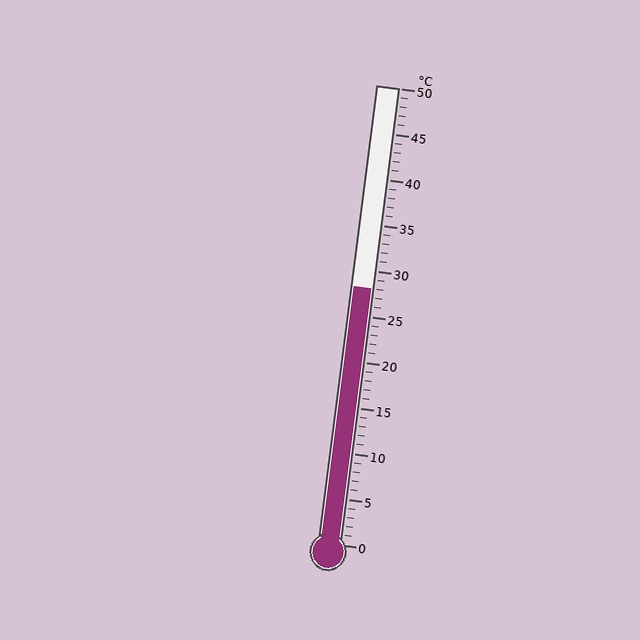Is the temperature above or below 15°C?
The temperature is above 15°C.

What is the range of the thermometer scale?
The thermometer scale ranges from 0°C to 50°C.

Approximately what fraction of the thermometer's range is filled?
The thermometer is filled to approximately 55% of its range.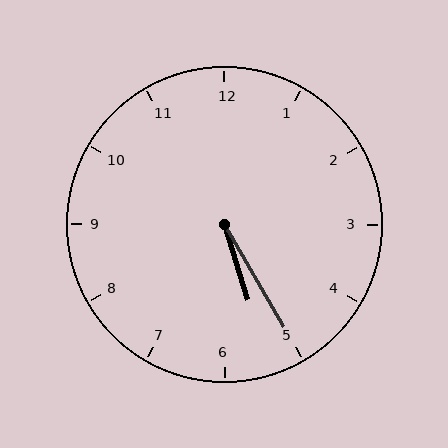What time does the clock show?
5:25.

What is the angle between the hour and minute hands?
Approximately 12 degrees.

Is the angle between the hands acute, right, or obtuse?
It is acute.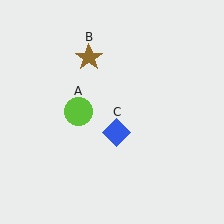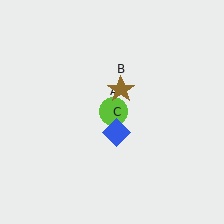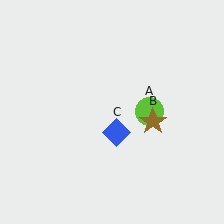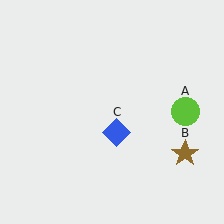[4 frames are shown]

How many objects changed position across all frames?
2 objects changed position: lime circle (object A), brown star (object B).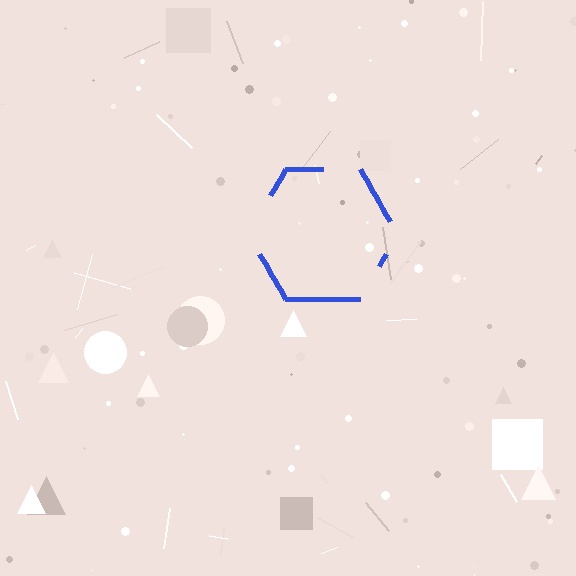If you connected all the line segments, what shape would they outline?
They would outline a hexagon.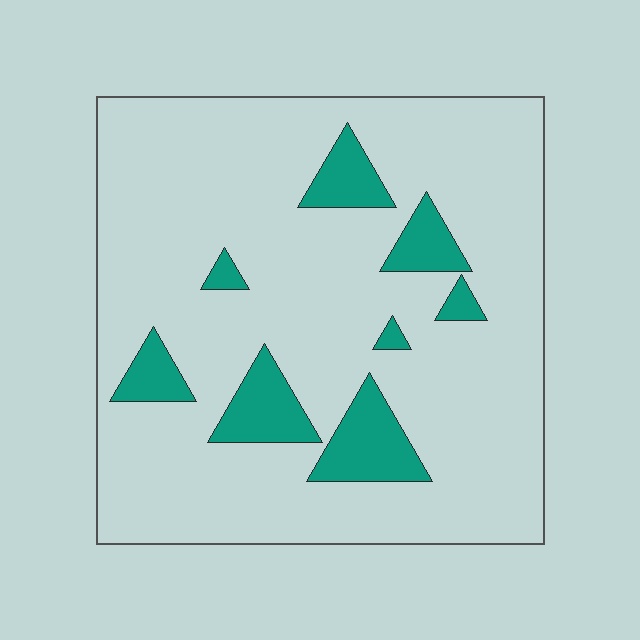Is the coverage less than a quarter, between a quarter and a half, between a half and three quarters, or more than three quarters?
Less than a quarter.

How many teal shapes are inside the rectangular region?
8.